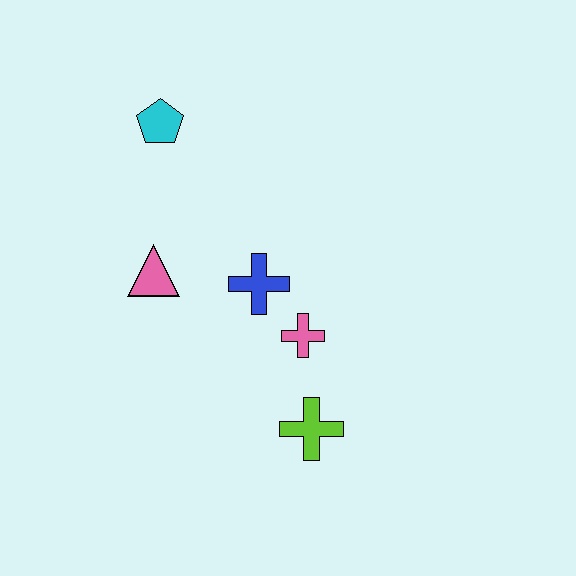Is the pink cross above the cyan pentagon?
No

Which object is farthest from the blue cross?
The cyan pentagon is farthest from the blue cross.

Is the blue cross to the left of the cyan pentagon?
No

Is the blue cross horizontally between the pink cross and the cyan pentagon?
Yes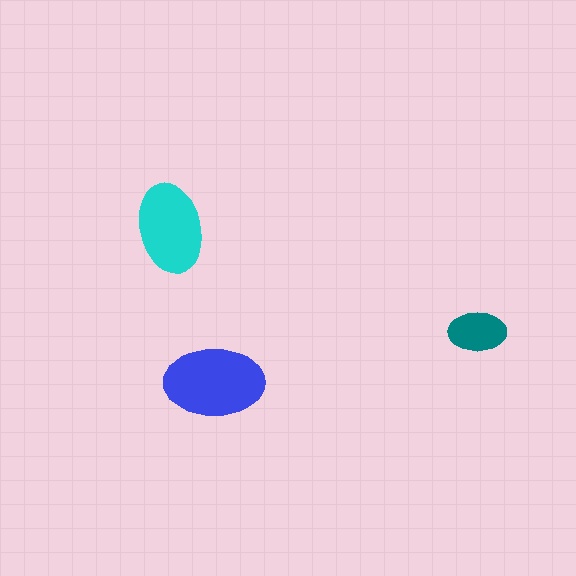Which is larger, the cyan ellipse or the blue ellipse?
The blue one.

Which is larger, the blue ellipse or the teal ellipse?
The blue one.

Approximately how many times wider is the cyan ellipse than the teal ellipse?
About 1.5 times wider.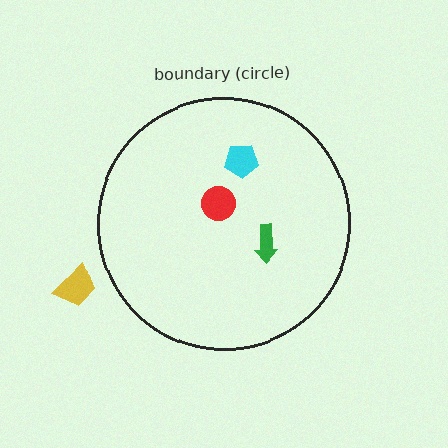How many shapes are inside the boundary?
3 inside, 1 outside.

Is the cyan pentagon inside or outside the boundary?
Inside.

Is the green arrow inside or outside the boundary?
Inside.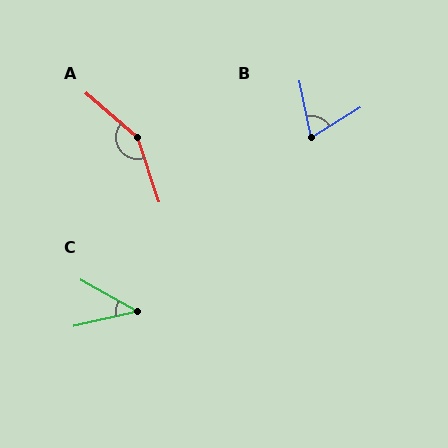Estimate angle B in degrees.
Approximately 69 degrees.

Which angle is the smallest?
C, at approximately 42 degrees.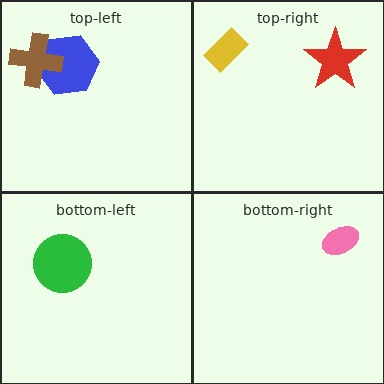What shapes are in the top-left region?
The blue hexagon, the brown cross.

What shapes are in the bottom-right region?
The pink ellipse.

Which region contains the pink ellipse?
The bottom-right region.